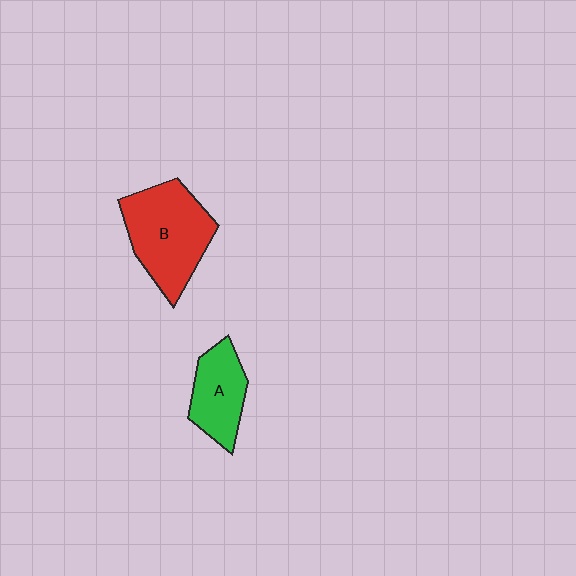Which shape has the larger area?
Shape B (red).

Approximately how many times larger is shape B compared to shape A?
Approximately 1.6 times.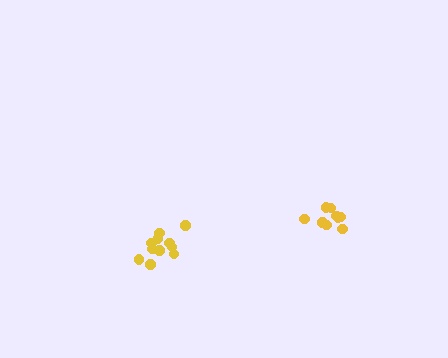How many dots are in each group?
Group 1: 11 dots, Group 2: 9 dots (20 total).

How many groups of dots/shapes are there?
There are 2 groups.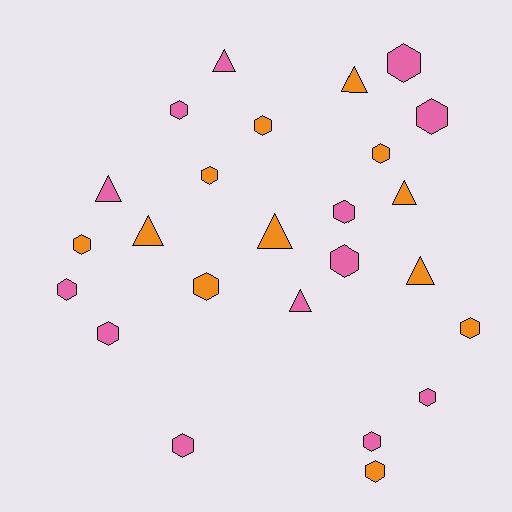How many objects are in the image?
There are 25 objects.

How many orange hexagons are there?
There are 7 orange hexagons.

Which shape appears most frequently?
Hexagon, with 17 objects.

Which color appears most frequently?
Pink, with 13 objects.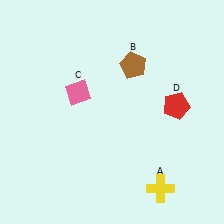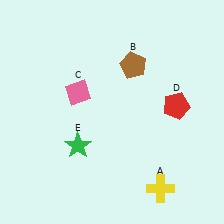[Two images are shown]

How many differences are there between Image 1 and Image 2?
There is 1 difference between the two images.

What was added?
A green star (E) was added in Image 2.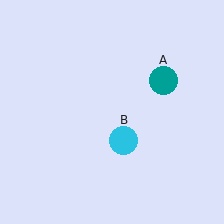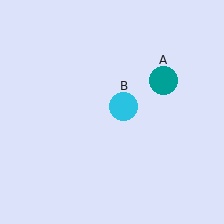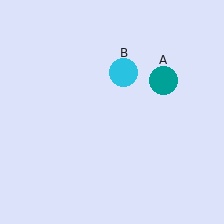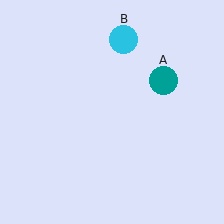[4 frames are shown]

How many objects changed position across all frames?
1 object changed position: cyan circle (object B).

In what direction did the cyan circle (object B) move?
The cyan circle (object B) moved up.